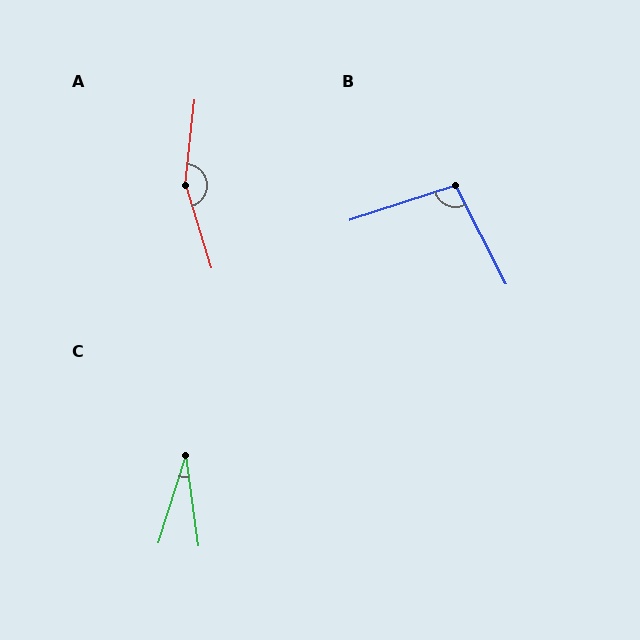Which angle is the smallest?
C, at approximately 25 degrees.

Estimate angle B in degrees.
Approximately 99 degrees.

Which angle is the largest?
A, at approximately 156 degrees.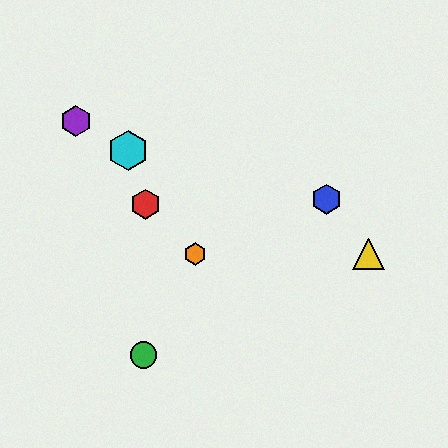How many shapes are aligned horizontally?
2 shapes (the yellow triangle, the orange hexagon) are aligned horizontally.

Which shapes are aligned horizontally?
The yellow triangle, the orange hexagon are aligned horizontally.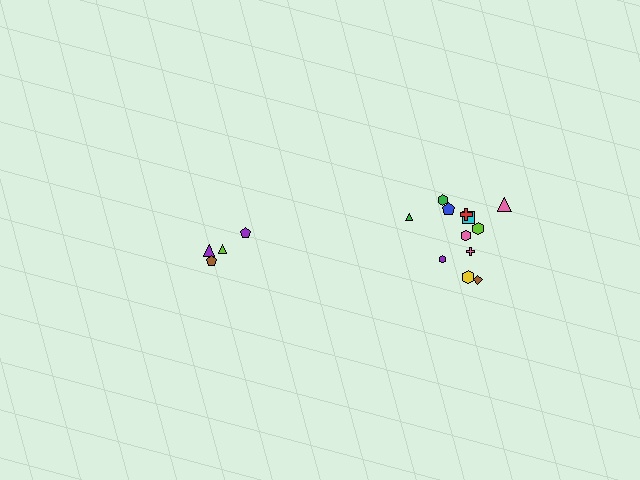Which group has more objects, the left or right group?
The right group.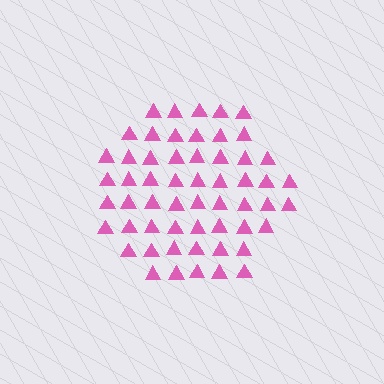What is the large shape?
The large shape is a hexagon.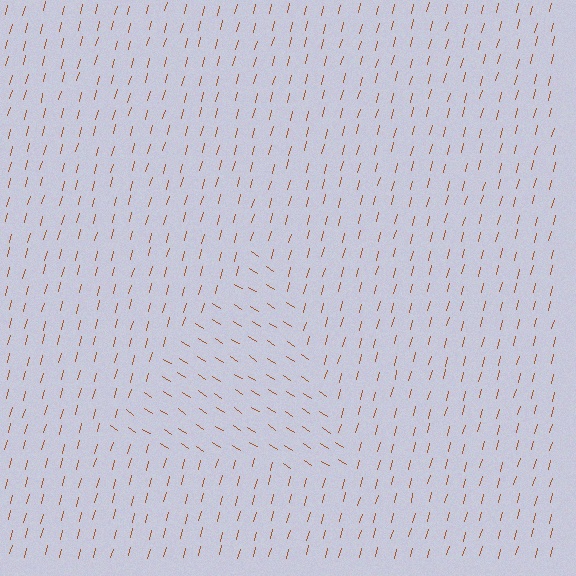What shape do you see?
I see a triangle.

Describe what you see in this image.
The image is filled with small brown line segments. A triangle region in the image has lines oriented differently from the surrounding lines, creating a visible texture boundary.